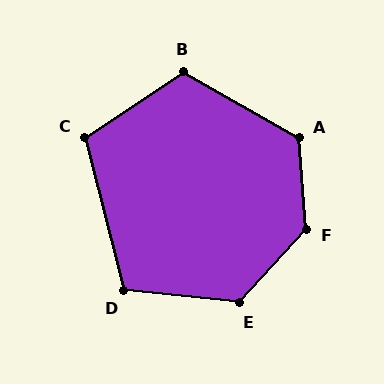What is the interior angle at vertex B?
Approximately 117 degrees (obtuse).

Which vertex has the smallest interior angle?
C, at approximately 109 degrees.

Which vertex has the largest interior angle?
F, at approximately 133 degrees.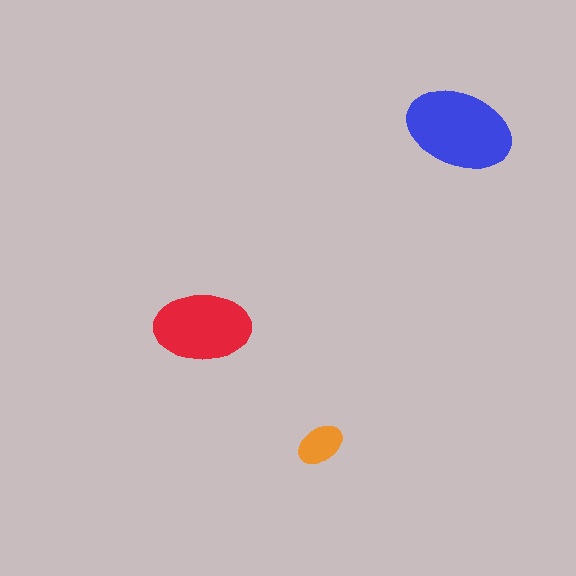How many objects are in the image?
There are 3 objects in the image.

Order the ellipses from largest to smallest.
the blue one, the red one, the orange one.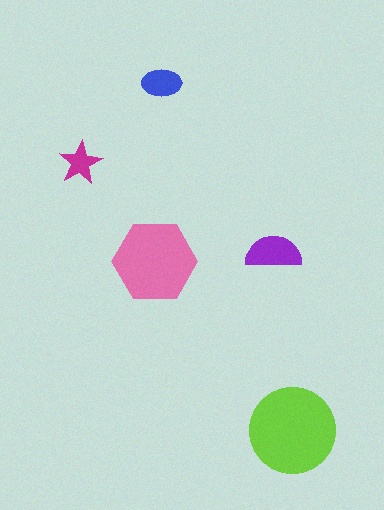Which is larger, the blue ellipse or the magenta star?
The blue ellipse.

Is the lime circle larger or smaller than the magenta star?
Larger.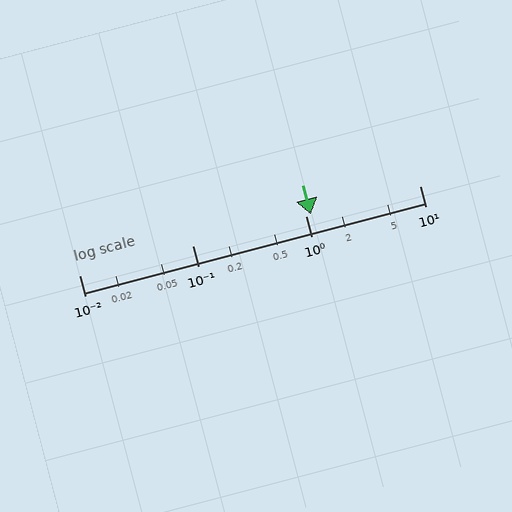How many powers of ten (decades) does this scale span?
The scale spans 3 decades, from 0.01 to 10.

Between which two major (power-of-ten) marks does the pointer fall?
The pointer is between 1 and 10.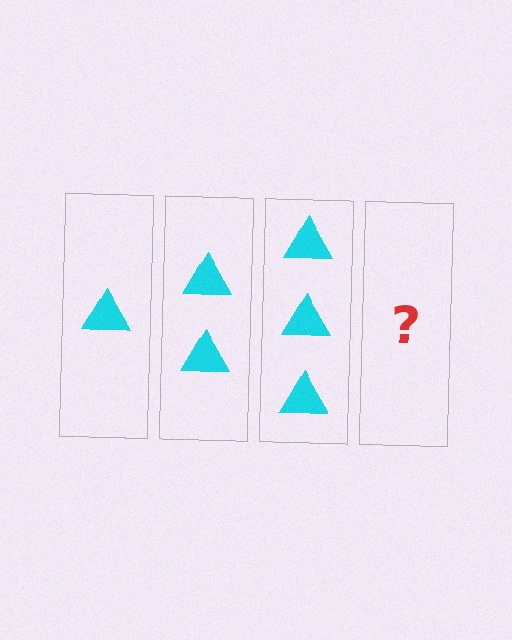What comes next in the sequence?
The next element should be 4 triangles.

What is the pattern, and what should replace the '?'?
The pattern is that each step adds one more triangle. The '?' should be 4 triangles.